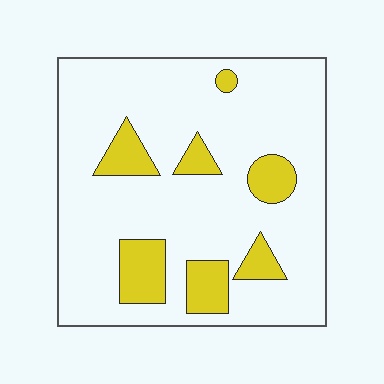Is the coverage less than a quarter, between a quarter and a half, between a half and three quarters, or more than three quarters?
Less than a quarter.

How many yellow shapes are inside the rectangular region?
7.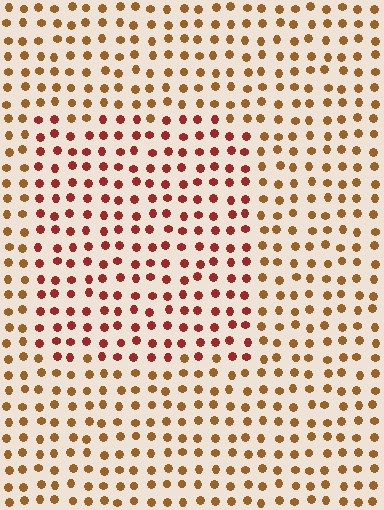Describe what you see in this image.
The image is filled with small brown elements in a uniform arrangement. A rectangle-shaped region is visible where the elements are tinted to a slightly different hue, forming a subtle color boundary.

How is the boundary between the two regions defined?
The boundary is defined purely by a slight shift in hue (about 31 degrees). Spacing, size, and orientation are identical on both sides.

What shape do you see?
I see a rectangle.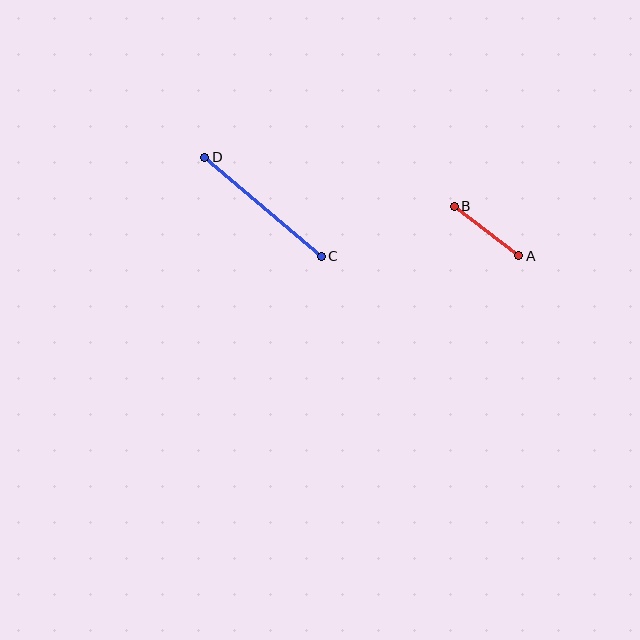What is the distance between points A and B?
The distance is approximately 81 pixels.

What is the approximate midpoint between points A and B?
The midpoint is at approximately (486, 231) pixels.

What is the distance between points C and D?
The distance is approximately 153 pixels.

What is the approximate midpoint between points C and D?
The midpoint is at approximately (263, 207) pixels.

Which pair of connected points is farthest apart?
Points C and D are farthest apart.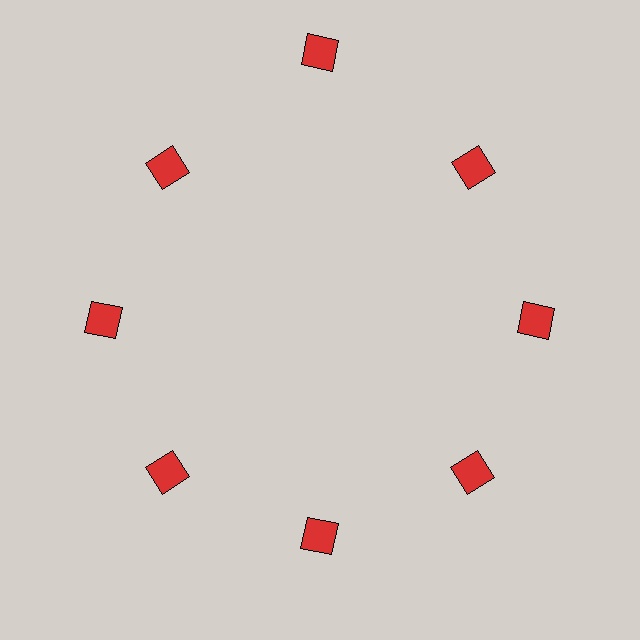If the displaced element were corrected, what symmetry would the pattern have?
It would have 8-fold rotational symmetry — the pattern would map onto itself every 45 degrees.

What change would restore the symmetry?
The symmetry would be restored by moving it inward, back onto the ring so that all 8 diamonds sit at equal angles and equal distance from the center.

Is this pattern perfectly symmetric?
No. The 8 red diamonds are arranged in a ring, but one element near the 12 o'clock position is pushed outward from the center, breaking the 8-fold rotational symmetry.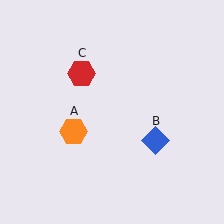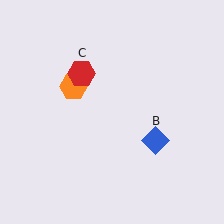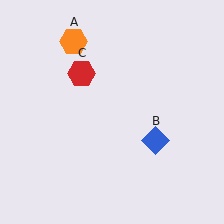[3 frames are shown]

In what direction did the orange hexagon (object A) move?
The orange hexagon (object A) moved up.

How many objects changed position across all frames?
1 object changed position: orange hexagon (object A).